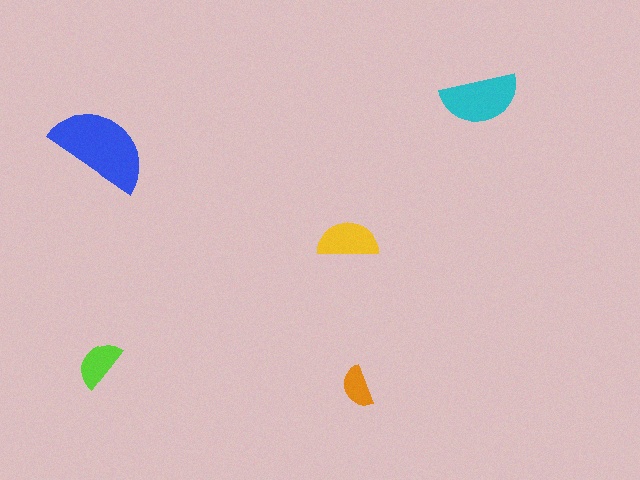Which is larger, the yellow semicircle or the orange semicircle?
The yellow one.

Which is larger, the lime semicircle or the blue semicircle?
The blue one.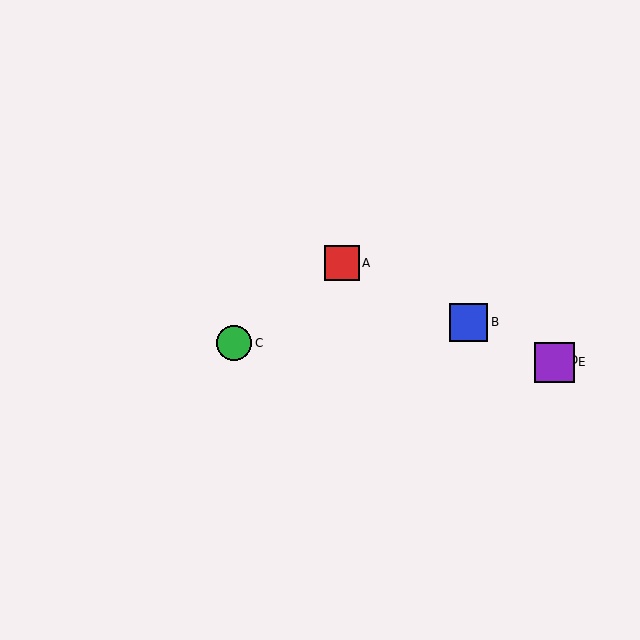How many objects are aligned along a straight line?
4 objects (A, B, D, E) are aligned along a straight line.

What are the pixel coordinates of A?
Object A is at (342, 263).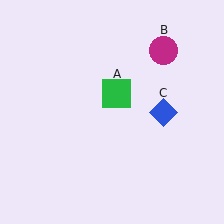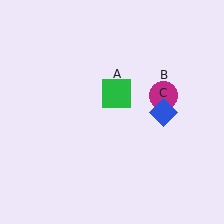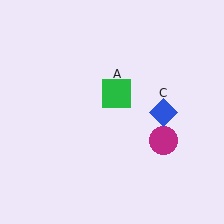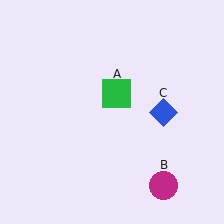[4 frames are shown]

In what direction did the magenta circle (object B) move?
The magenta circle (object B) moved down.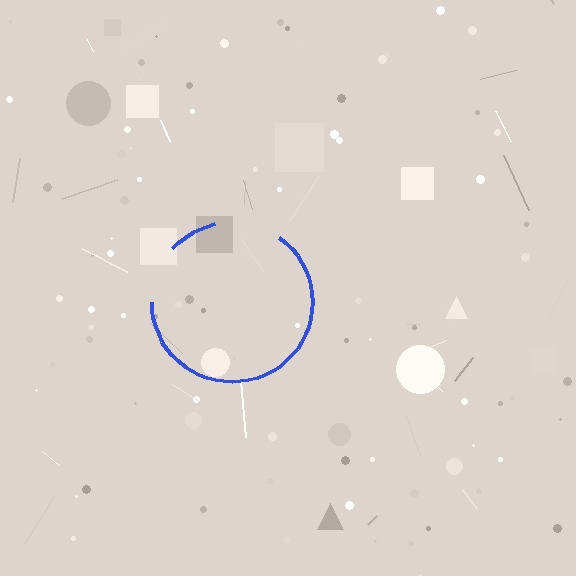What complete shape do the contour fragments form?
The contour fragments form a circle.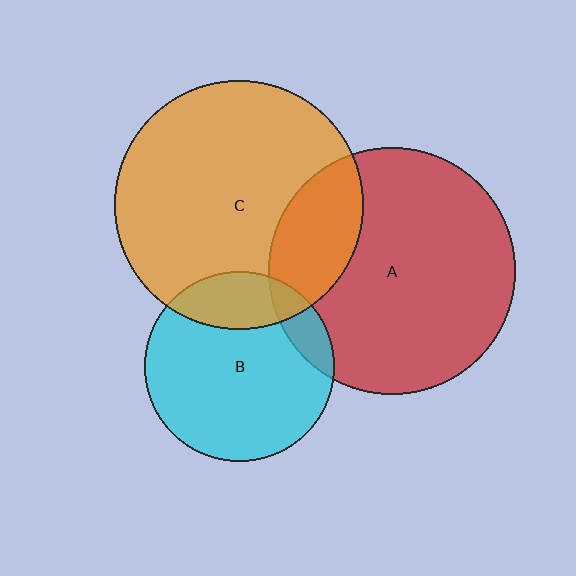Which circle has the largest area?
Circle C (orange).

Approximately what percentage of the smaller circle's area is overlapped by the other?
Approximately 10%.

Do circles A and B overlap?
Yes.